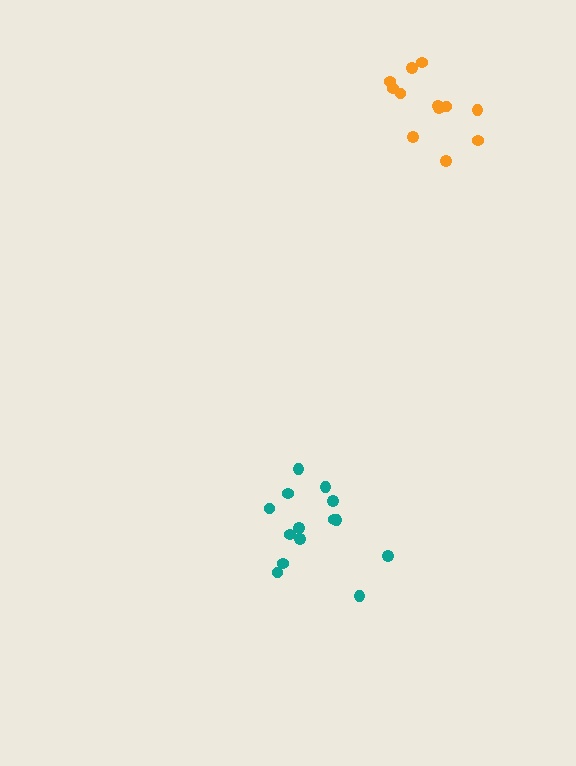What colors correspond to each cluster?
The clusters are colored: teal, orange.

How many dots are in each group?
Group 1: 14 dots, Group 2: 12 dots (26 total).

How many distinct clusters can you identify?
There are 2 distinct clusters.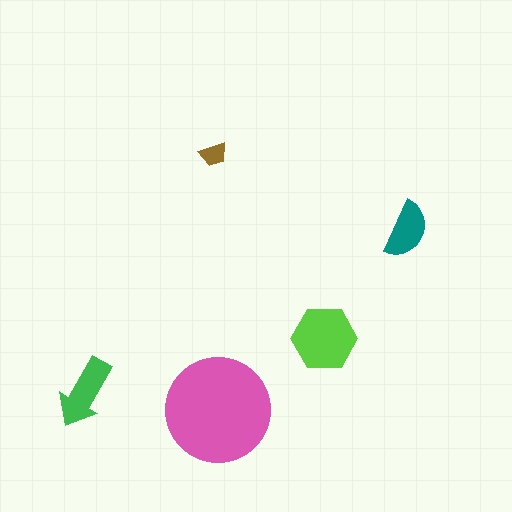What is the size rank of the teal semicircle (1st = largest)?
4th.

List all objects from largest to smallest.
The pink circle, the lime hexagon, the green arrow, the teal semicircle, the brown trapezoid.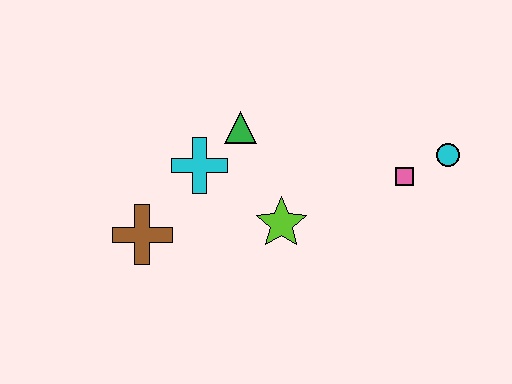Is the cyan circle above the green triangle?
No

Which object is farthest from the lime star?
The cyan circle is farthest from the lime star.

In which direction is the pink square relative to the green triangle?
The pink square is to the right of the green triangle.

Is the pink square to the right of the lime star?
Yes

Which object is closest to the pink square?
The cyan circle is closest to the pink square.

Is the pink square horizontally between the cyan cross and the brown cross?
No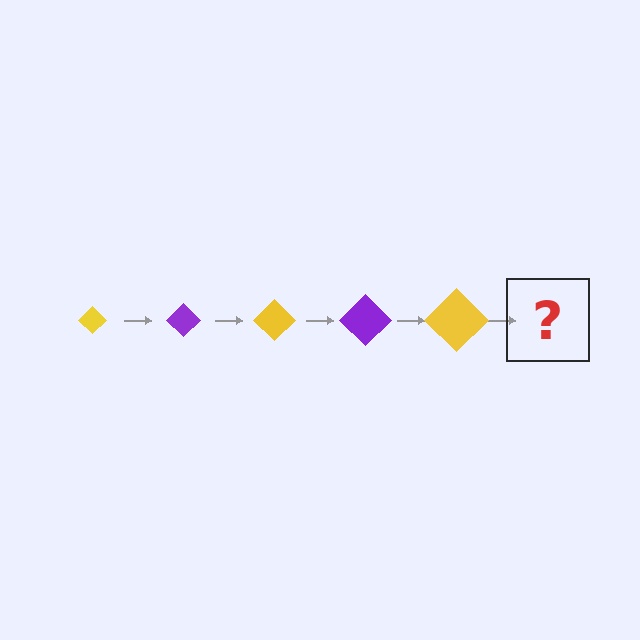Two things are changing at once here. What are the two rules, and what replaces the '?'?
The two rules are that the diamond grows larger each step and the color cycles through yellow and purple. The '?' should be a purple diamond, larger than the previous one.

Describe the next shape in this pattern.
It should be a purple diamond, larger than the previous one.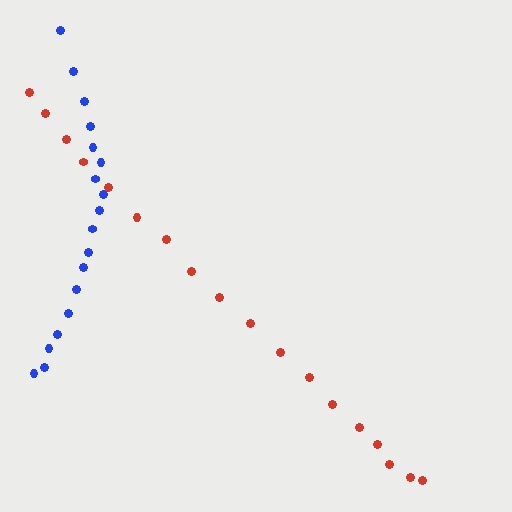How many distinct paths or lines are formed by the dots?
There are 2 distinct paths.